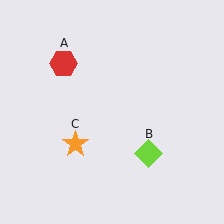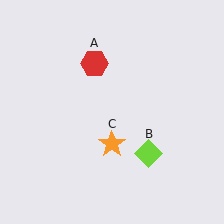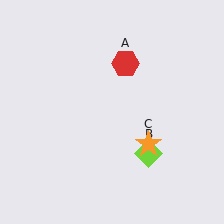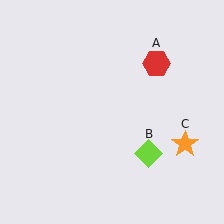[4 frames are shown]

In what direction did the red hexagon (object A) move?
The red hexagon (object A) moved right.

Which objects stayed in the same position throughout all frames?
Lime diamond (object B) remained stationary.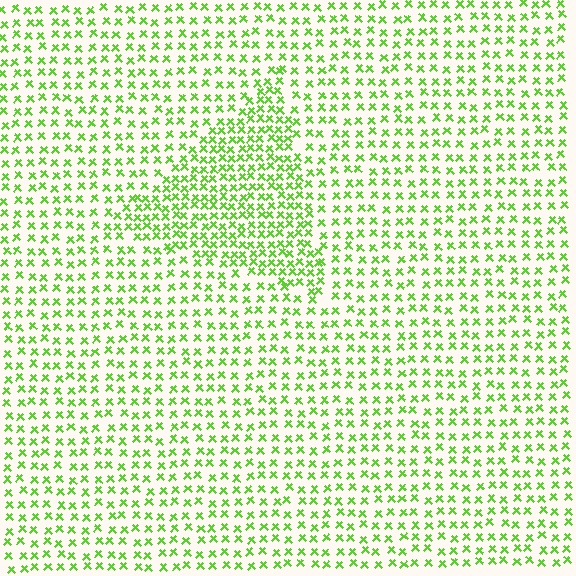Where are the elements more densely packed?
The elements are more densely packed inside the triangle boundary.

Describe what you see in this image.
The image contains small lime elements arranged at two different densities. A triangle-shaped region is visible where the elements are more densely packed than the surrounding area.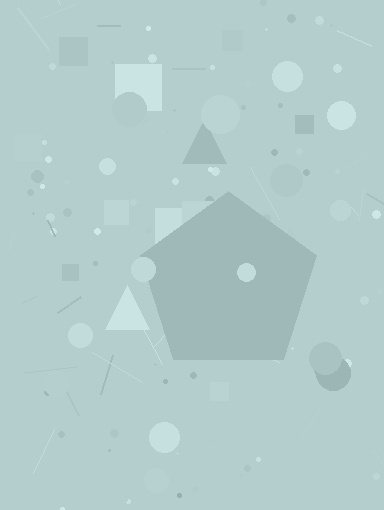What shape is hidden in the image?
A pentagon is hidden in the image.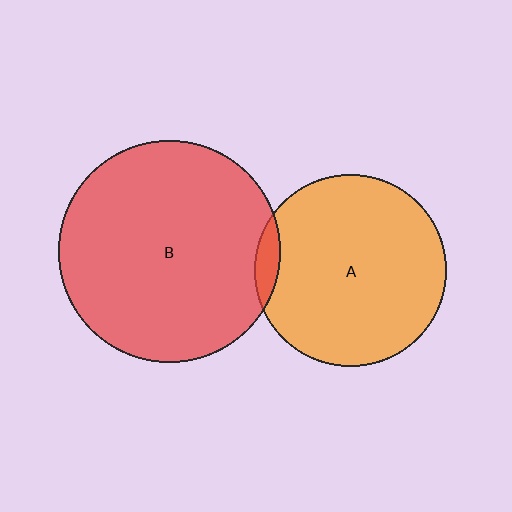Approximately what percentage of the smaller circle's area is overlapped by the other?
Approximately 5%.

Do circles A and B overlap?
Yes.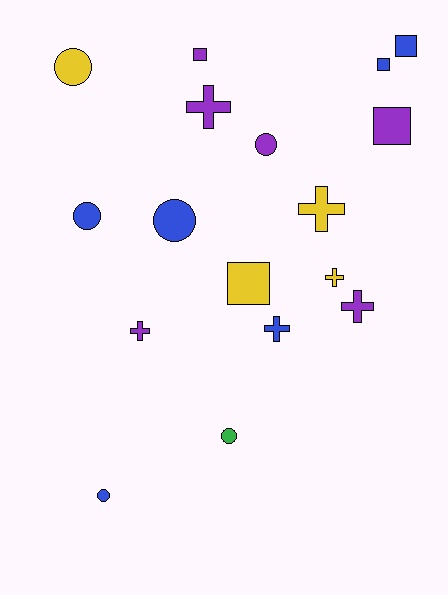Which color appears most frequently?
Purple, with 6 objects.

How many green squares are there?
There are no green squares.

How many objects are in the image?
There are 17 objects.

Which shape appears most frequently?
Circle, with 6 objects.